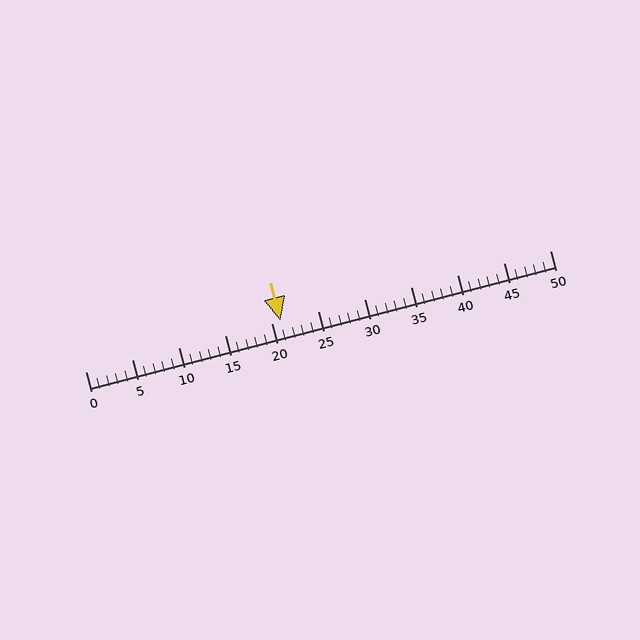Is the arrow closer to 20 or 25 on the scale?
The arrow is closer to 20.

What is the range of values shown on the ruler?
The ruler shows values from 0 to 50.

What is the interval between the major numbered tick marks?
The major tick marks are spaced 5 units apart.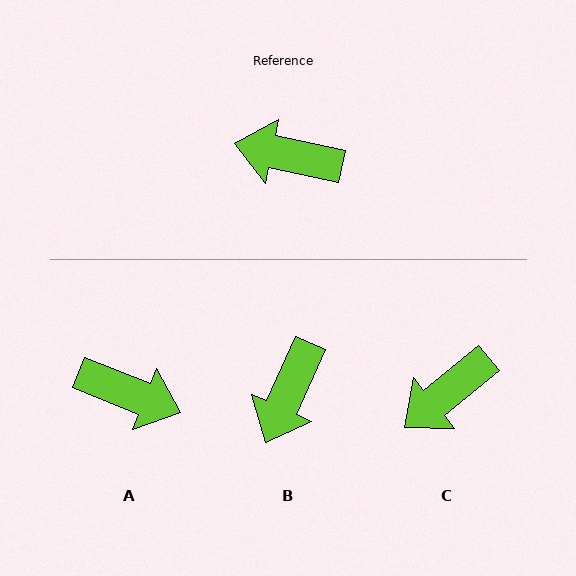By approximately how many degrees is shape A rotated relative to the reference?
Approximately 170 degrees counter-clockwise.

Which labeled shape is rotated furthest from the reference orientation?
A, about 170 degrees away.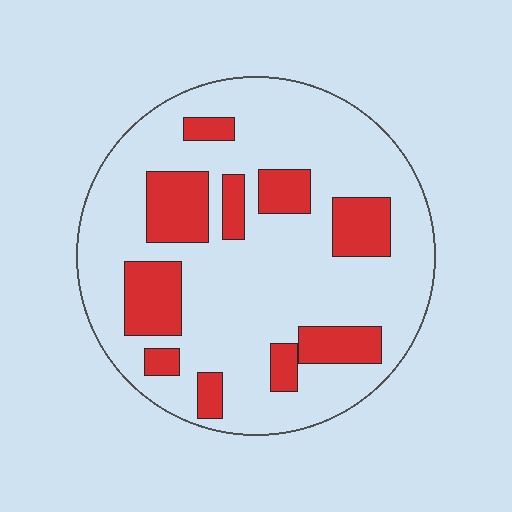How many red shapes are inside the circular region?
10.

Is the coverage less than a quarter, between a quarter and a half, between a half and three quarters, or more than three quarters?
Less than a quarter.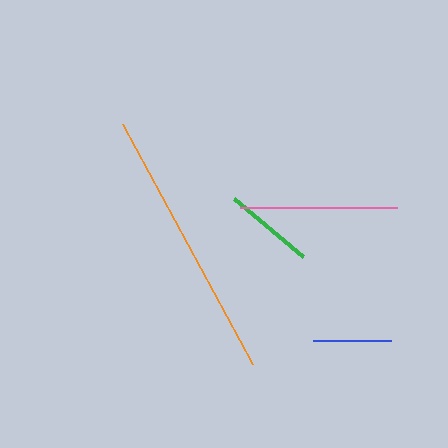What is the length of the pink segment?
The pink segment is approximately 157 pixels long.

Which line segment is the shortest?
The blue line is the shortest at approximately 78 pixels.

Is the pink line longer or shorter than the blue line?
The pink line is longer than the blue line.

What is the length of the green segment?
The green segment is approximately 90 pixels long.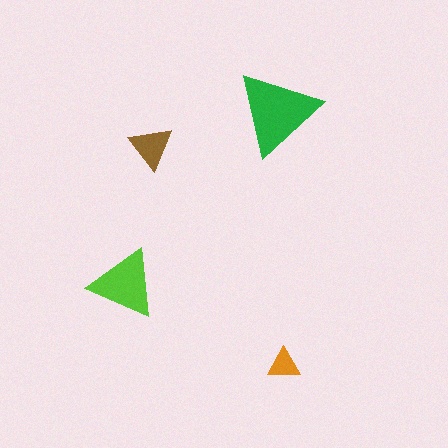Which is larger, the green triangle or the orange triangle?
The green one.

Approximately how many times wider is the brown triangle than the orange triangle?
About 1.5 times wider.